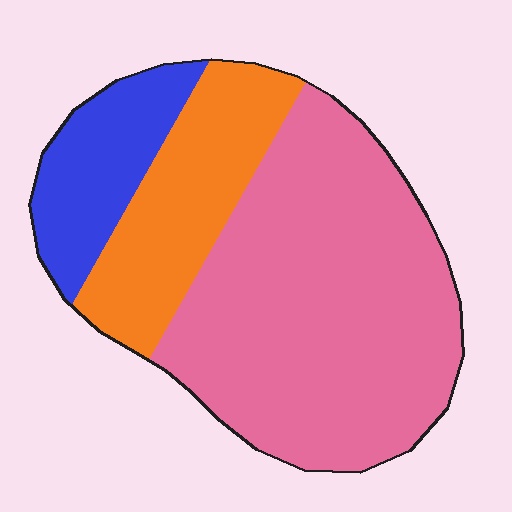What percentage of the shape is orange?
Orange covers roughly 25% of the shape.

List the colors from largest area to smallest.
From largest to smallest: pink, orange, blue.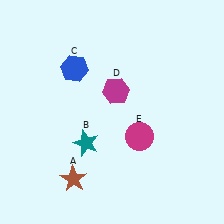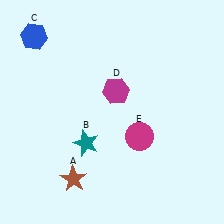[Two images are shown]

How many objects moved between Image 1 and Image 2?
1 object moved between the two images.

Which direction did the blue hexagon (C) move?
The blue hexagon (C) moved left.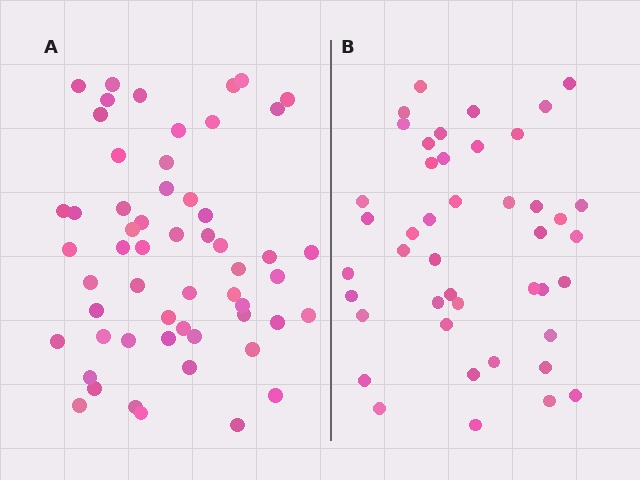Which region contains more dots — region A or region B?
Region A (the left region) has more dots.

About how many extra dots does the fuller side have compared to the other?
Region A has roughly 12 or so more dots than region B.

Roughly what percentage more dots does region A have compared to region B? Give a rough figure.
About 25% more.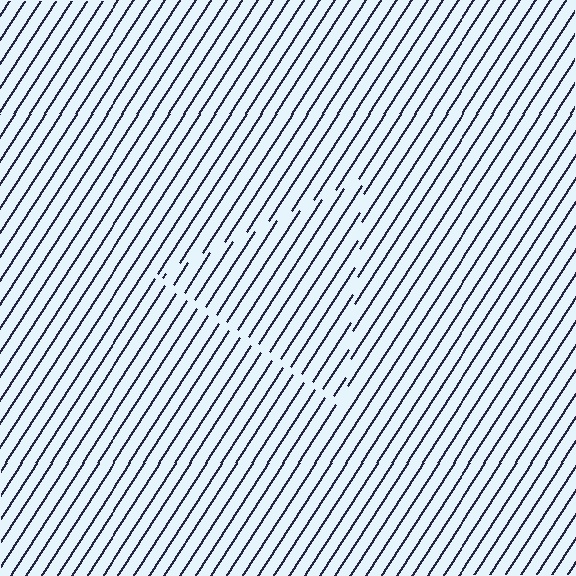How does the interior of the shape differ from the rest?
The interior of the shape contains the same grating, shifted by half a period — the contour is defined by the phase discontinuity where line-ends from the inner and outer gratings abut.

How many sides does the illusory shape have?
3 sides — the line-ends trace a triangle.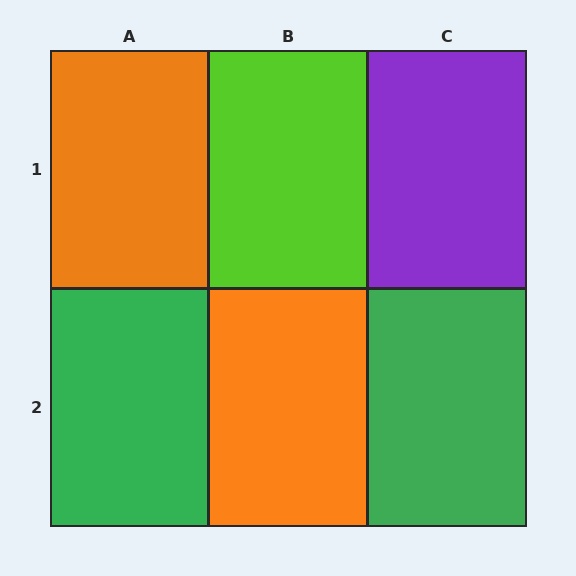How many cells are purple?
1 cell is purple.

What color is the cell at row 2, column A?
Green.